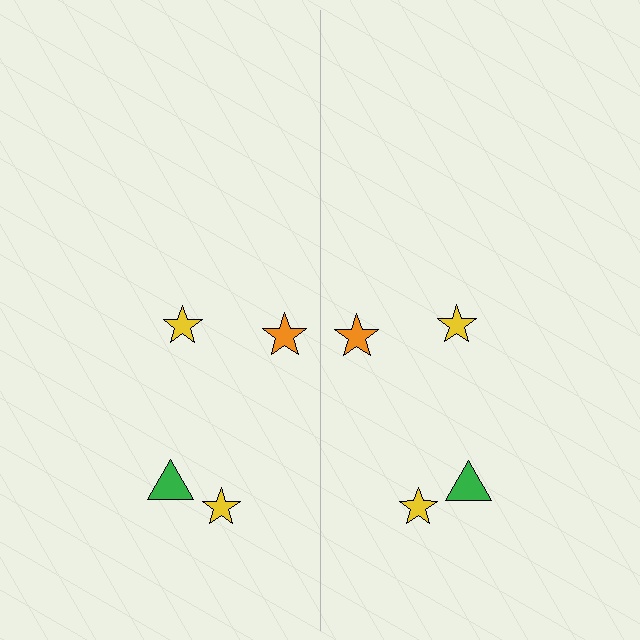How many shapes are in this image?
There are 8 shapes in this image.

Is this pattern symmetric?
Yes, this pattern has bilateral (reflection) symmetry.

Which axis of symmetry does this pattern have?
The pattern has a vertical axis of symmetry running through the center of the image.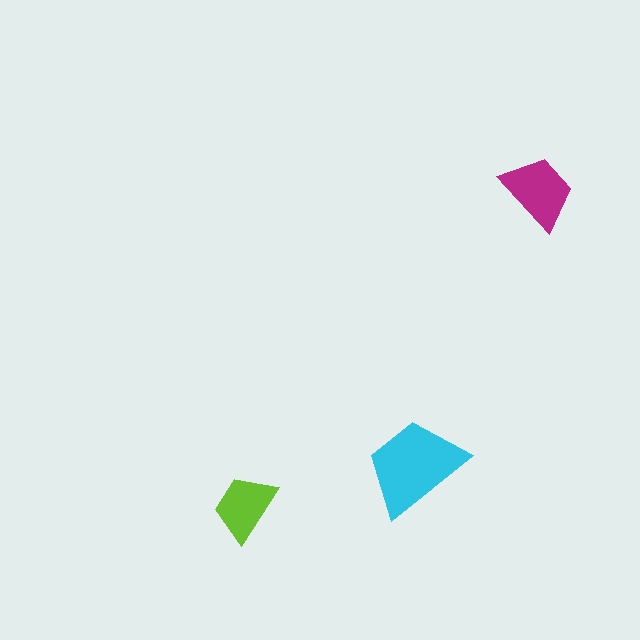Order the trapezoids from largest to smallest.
the cyan one, the magenta one, the lime one.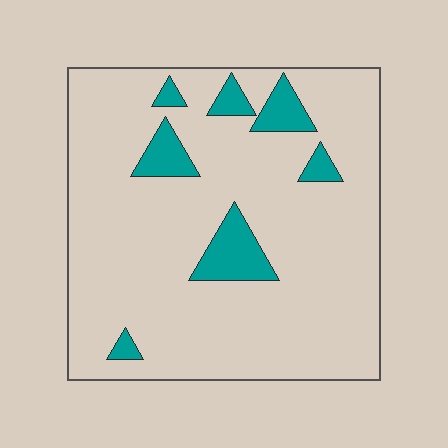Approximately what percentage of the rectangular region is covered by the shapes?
Approximately 10%.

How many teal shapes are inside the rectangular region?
7.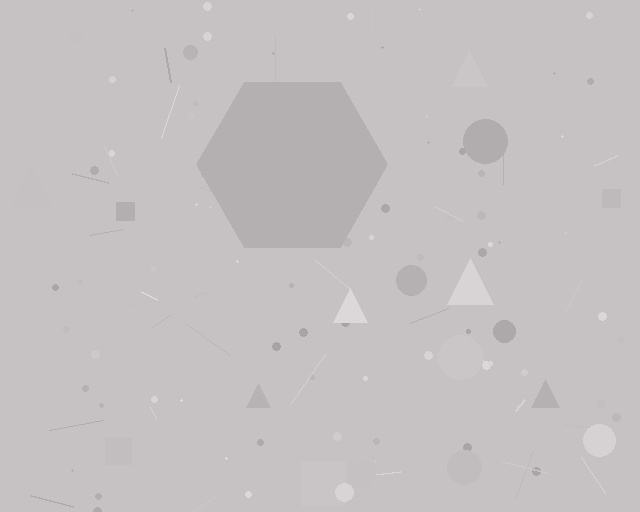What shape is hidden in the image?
A hexagon is hidden in the image.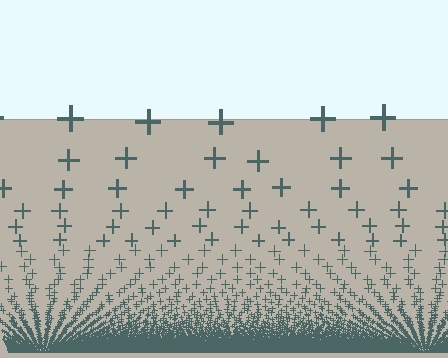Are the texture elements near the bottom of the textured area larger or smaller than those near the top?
Smaller. The gradient is inverted — elements near the bottom are smaller and denser.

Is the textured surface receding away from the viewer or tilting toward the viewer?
The surface appears to tilt toward the viewer. Texture elements get larger and sparser toward the top.